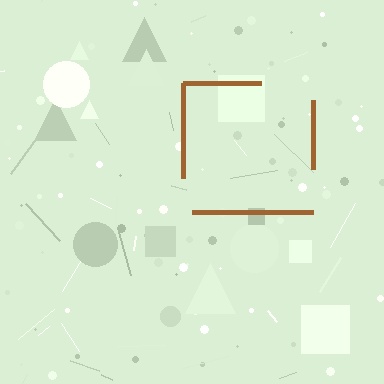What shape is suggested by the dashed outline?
The dashed outline suggests a square.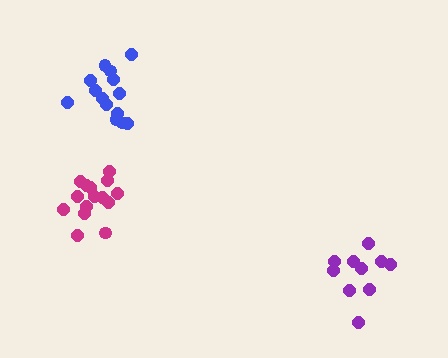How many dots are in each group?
Group 1: 15 dots, Group 2: 10 dots, Group 3: 14 dots (39 total).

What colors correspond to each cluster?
The clusters are colored: magenta, purple, blue.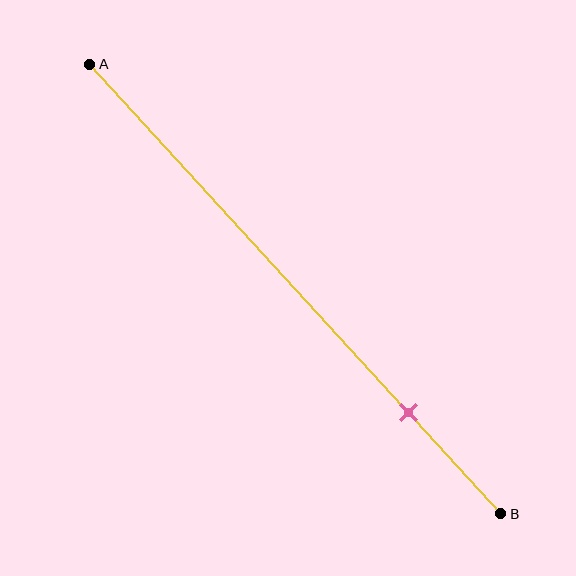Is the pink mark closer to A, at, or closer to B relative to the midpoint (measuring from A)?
The pink mark is closer to point B than the midpoint of segment AB.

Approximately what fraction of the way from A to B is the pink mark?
The pink mark is approximately 80% of the way from A to B.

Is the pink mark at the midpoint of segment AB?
No, the mark is at about 80% from A, not at the 50% midpoint.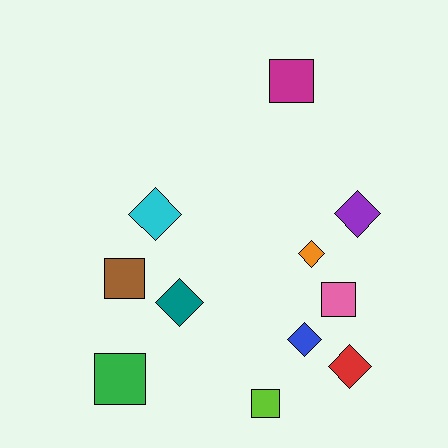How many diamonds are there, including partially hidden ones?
There are 6 diamonds.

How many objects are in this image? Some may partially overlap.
There are 11 objects.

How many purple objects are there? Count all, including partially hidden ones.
There is 1 purple object.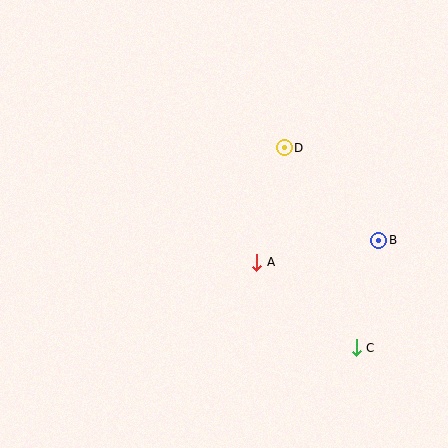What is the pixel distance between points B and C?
The distance between B and C is 110 pixels.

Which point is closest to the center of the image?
Point A at (257, 262) is closest to the center.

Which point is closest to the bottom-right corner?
Point C is closest to the bottom-right corner.